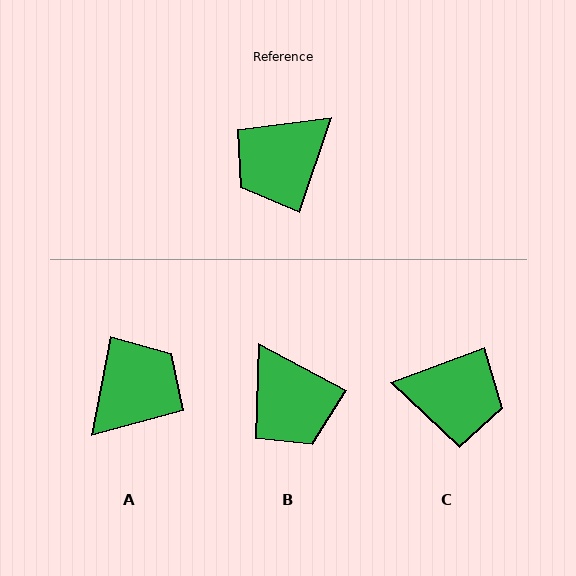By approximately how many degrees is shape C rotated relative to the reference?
Approximately 130 degrees counter-clockwise.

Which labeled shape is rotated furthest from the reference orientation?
A, about 172 degrees away.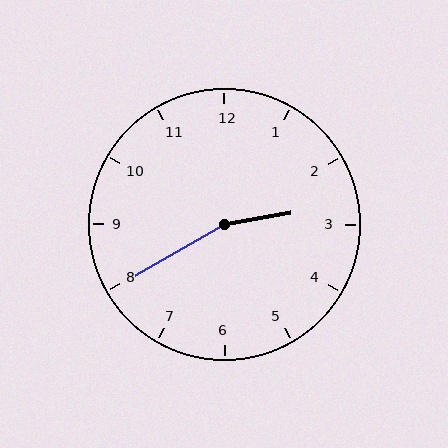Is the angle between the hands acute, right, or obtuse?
It is obtuse.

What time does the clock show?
2:40.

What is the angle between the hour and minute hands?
Approximately 160 degrees.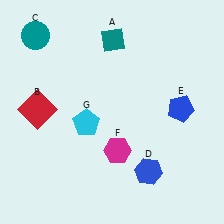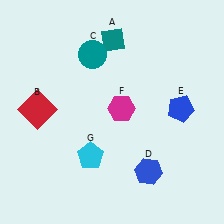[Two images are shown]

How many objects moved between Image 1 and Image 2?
3 objects moved between the two images.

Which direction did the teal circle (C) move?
The teal circle (C) moved right.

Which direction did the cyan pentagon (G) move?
The cyan pentagon (G) moved down.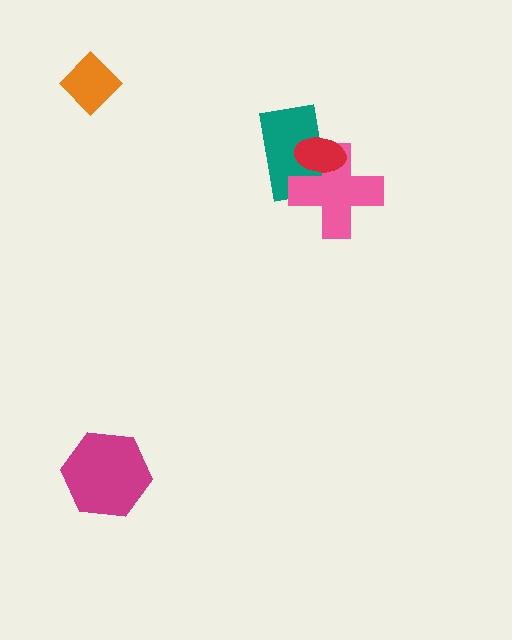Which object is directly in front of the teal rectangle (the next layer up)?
The pink cross is directly in front of the teal rectangle.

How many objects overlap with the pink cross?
2 objects overlap with the pink cross.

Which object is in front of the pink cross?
The red ellipse is in front of the pink cross.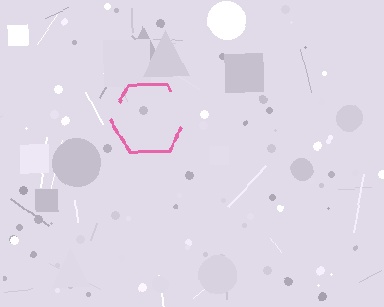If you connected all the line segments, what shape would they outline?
They would outline a hexagon.